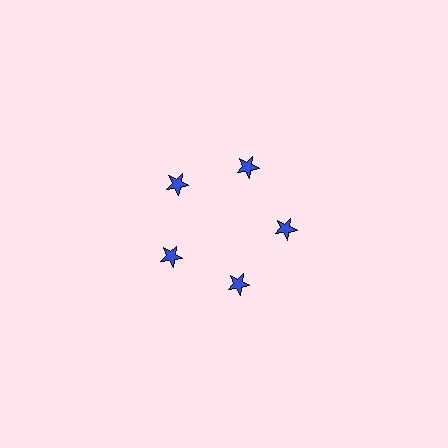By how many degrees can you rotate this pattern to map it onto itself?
The pattern maps onto itself every 72 degrees of rotation.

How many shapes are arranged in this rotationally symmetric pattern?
There are 5 shapes, arranged in 5 groups of 1.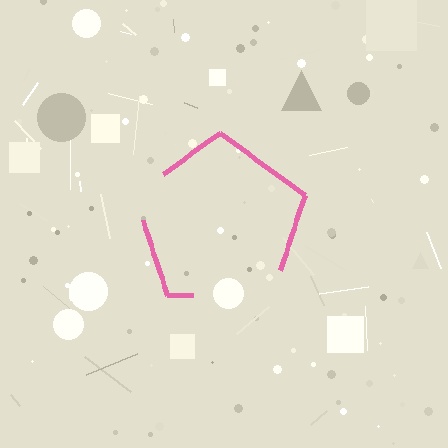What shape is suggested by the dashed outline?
The dashed outline suggests a pentagon.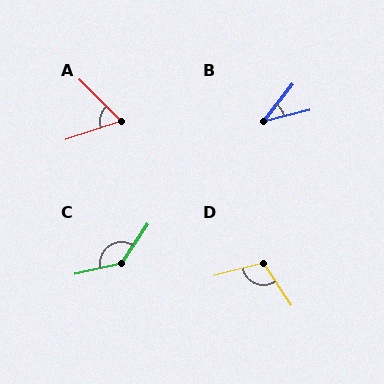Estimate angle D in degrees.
Approximately 109 degrees.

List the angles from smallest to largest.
B (37°), A (64°), D (109°), C (138°).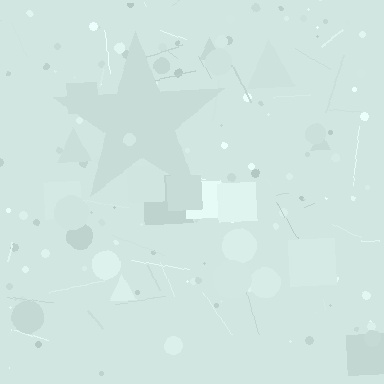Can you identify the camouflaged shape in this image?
The camouflaged shape is a star.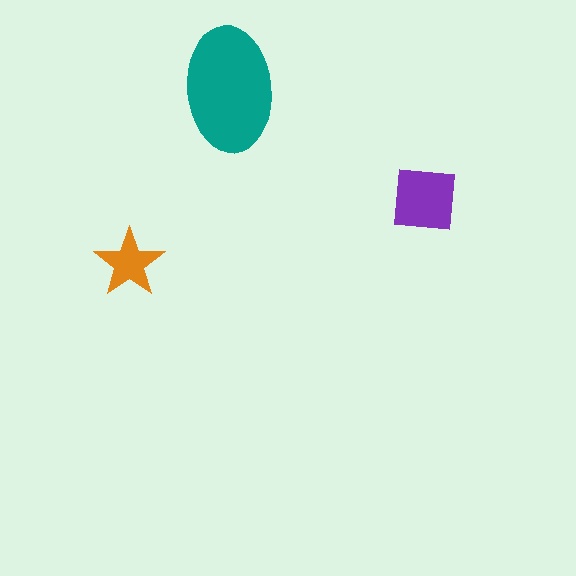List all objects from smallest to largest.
The orange star, the purple square, the teal ellipse.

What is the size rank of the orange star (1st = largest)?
3rd.